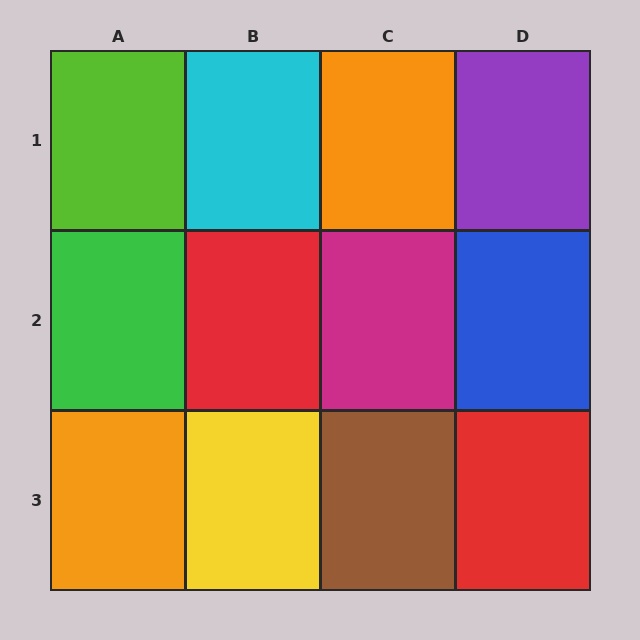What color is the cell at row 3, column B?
Yellow.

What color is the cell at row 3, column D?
Red.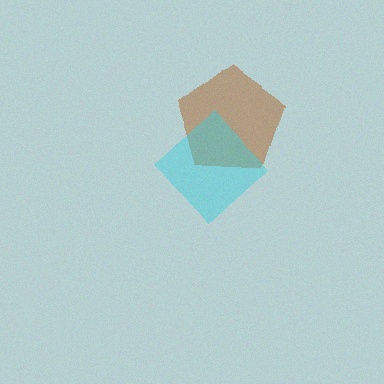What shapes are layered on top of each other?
The layered shapes are: a brown pentagon, a cyan diamond.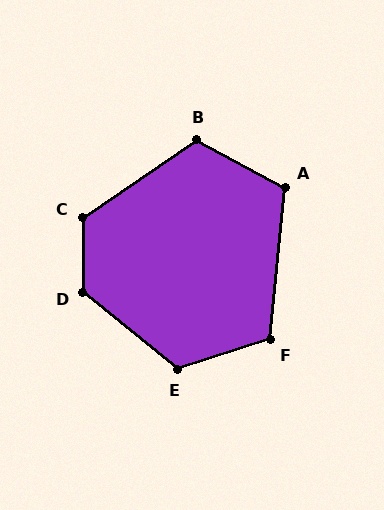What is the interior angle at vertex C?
Approximately 124 degrees (obtuse).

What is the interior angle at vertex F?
Approximately 114 degrees (obtuse).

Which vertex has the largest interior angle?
D, at approximately 129 degrees.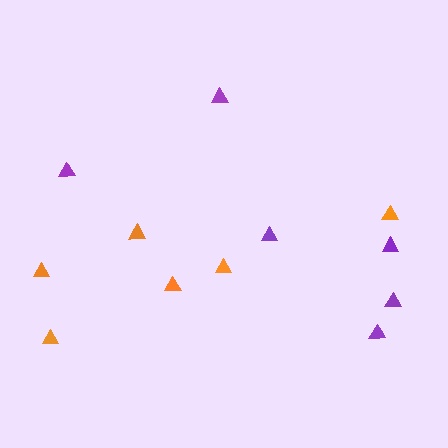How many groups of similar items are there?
There are 2 groups: one group of purple triangles (6) and one group of orange triangles (6).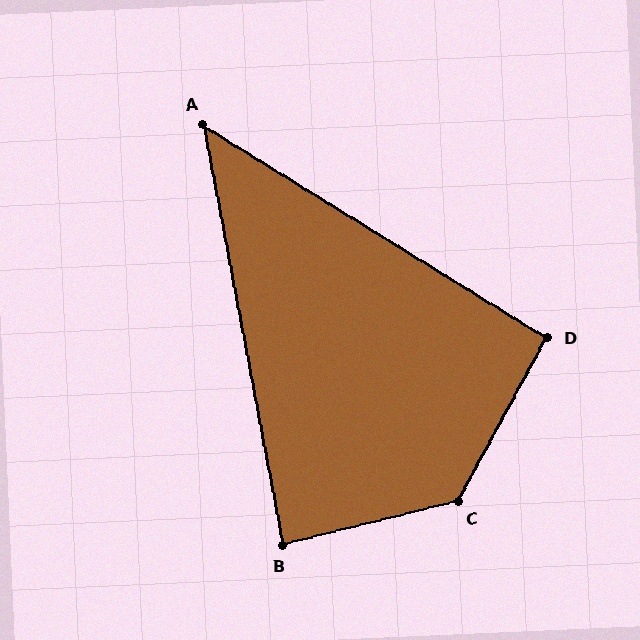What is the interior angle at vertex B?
Approximately 87 degrees (approximately right).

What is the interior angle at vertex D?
Approximately 93 degrees (approximately right).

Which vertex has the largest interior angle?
C, at approximately 132 degrees.